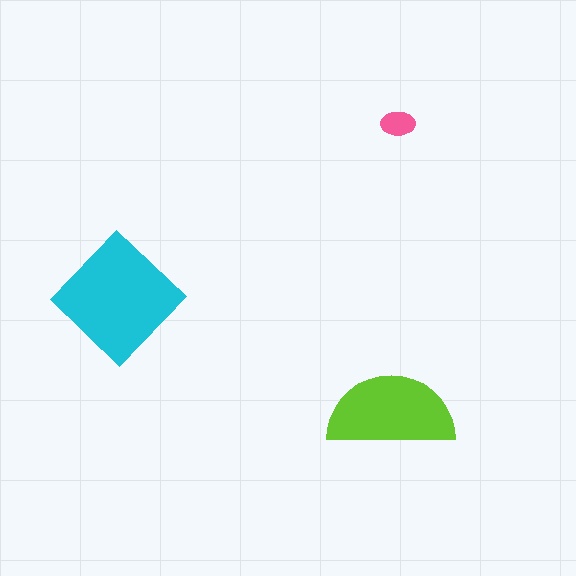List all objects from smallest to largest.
The pink ellipse, the lime semicircle, the cyan diamond.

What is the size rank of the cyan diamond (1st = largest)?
1st.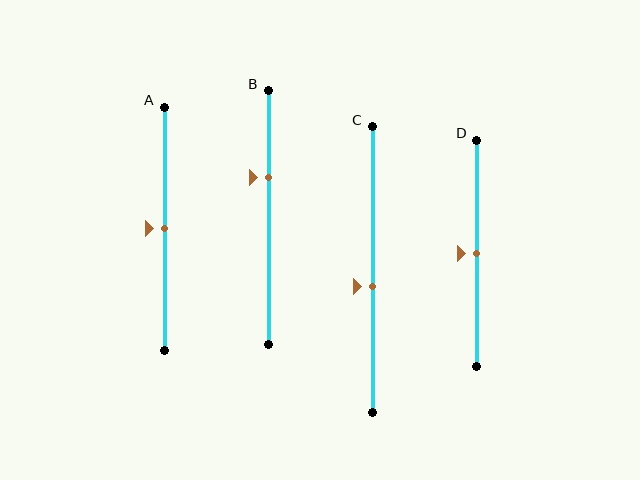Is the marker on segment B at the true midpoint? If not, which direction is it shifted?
No, the marker on segment B is shifted upward by about 16% of the segment length.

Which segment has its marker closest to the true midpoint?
Segment A has its marker closest to the true midpoint.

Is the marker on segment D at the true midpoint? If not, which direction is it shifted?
Yes, the marker on segment D is at the true midpoint.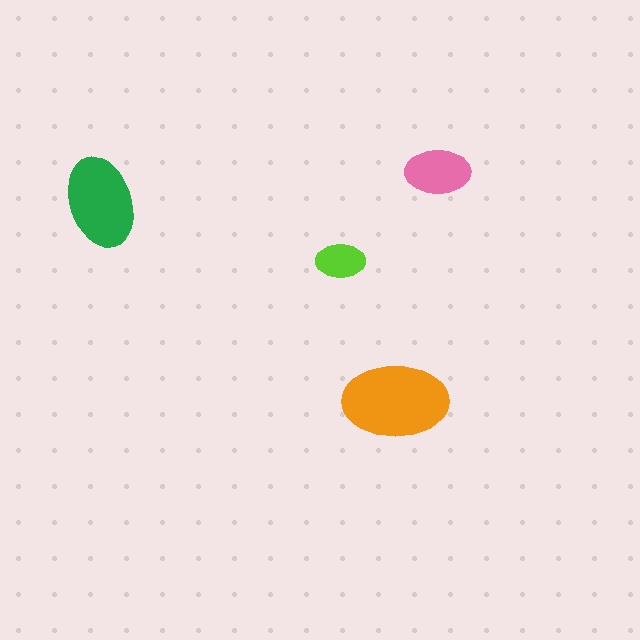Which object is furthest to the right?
The pink ellipse is rightmost.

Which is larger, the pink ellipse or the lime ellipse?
The pink one.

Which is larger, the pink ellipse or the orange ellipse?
The orange one.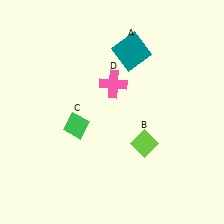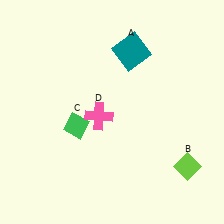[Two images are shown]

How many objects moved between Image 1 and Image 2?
2 objects moved between the two images.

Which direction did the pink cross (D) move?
The pink cross (D) moved down.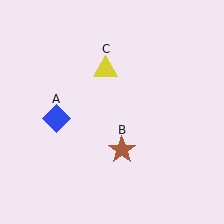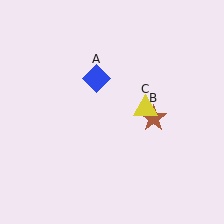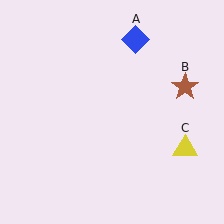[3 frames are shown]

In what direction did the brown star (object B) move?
The brown star (object B) moved up and to the right.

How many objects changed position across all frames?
3 objects changed position: blue diamond (object A), brown star (object B), yellow triangle (object C).